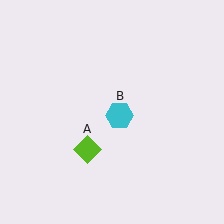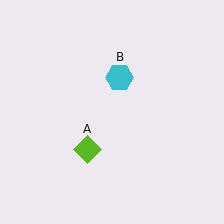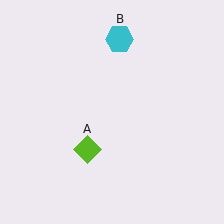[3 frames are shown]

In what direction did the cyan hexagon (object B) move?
The cyan hexagon (object B) moved up.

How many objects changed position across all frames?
1 object changed position: cyan hexagon (object B).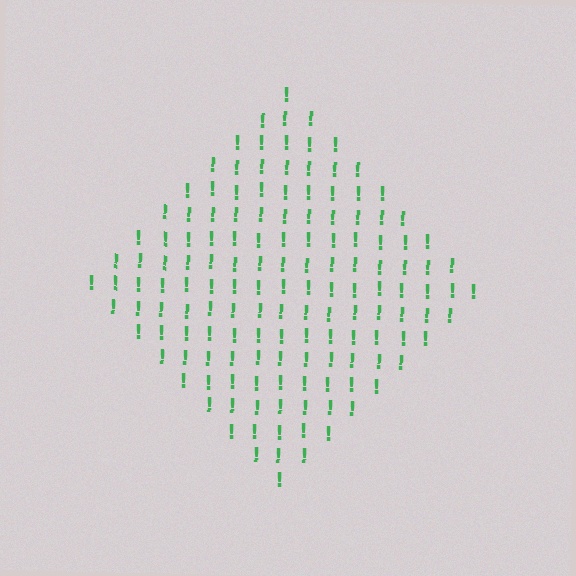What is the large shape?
The large shape is a diamond.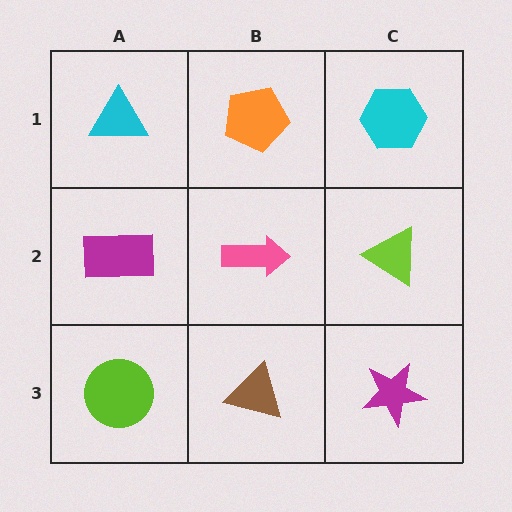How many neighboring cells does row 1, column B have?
3.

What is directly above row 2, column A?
A cyan triangle.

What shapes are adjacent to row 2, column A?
A cyan triangle (row 1, column A), a lime circle (row 3, column A), a pink arrow (row 2, column B).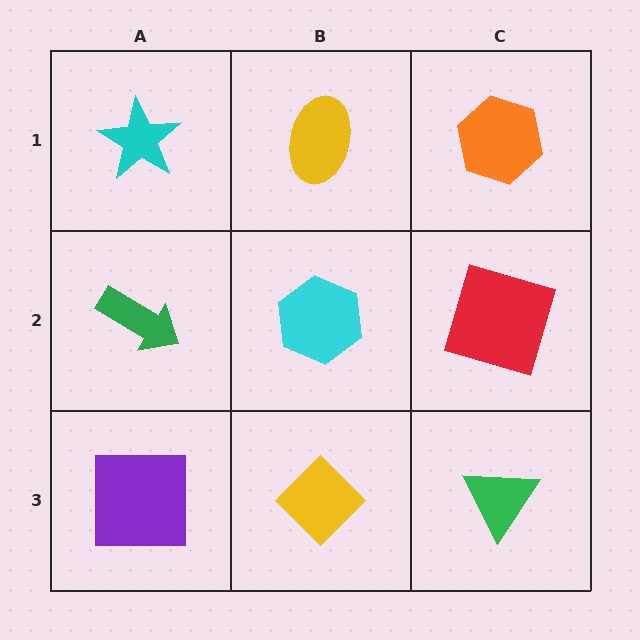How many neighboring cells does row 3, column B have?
3.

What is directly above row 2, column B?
A yellow ellipse.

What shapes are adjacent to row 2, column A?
A cyan star (row 1, column A), a purple square (row 3, column A), a cyan hexagon (row 2, column B).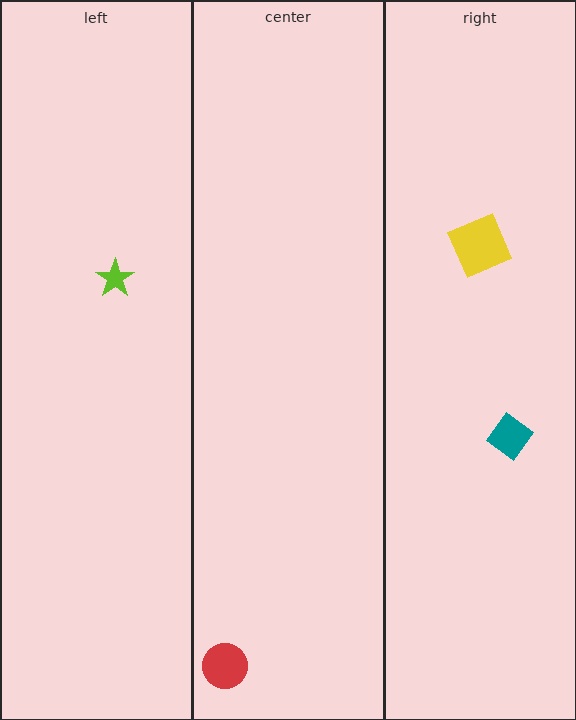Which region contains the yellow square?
The right region.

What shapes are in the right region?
The teal diamond, the yellow square.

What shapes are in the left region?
The lime star.